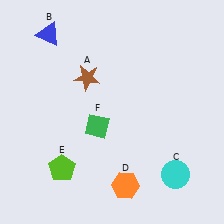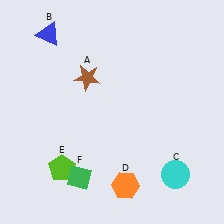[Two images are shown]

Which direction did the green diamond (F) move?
The green diamond (F) moved down.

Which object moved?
The green diamond (F) moved down.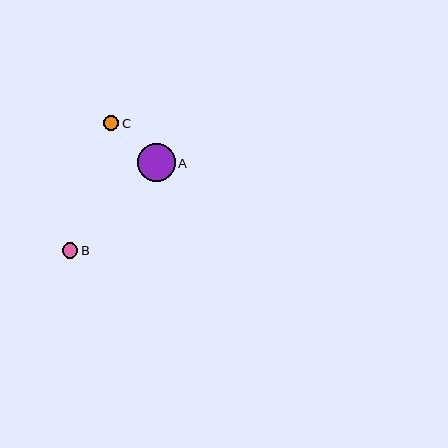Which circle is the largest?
Circle A is the largest with a size of approximately 38 pixels.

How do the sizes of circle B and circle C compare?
Circle B and circle C are approximately the same size.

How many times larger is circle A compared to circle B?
Circle A is approximately 2.4 times the size of circle B.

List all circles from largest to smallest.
From largest to smallest: A, B, C.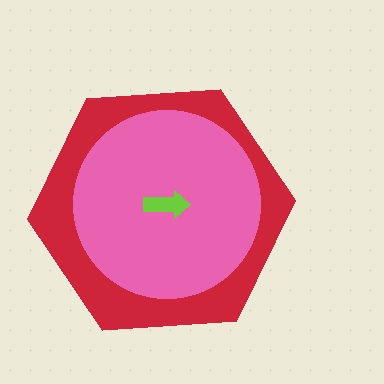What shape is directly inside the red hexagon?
The pink circle.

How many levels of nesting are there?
3.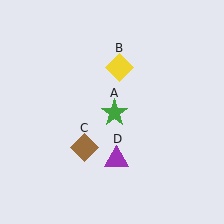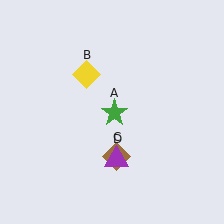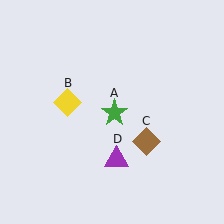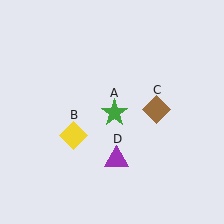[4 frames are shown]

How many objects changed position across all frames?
2 objects changed position: yellow diamond (object B), brown diamond (object C).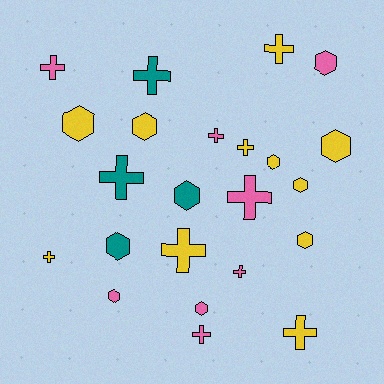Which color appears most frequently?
Yellow, with 11 objects.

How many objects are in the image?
There are 23 objects.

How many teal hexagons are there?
There are 2 teal hexagons.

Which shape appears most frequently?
Cross, with 12 objects.